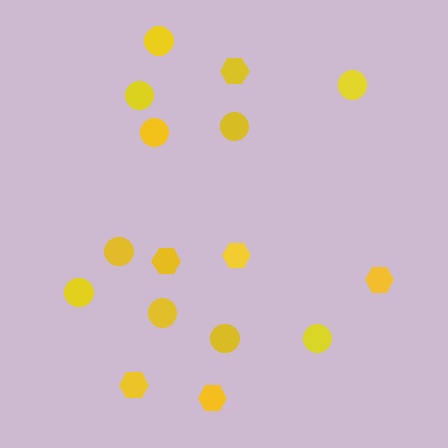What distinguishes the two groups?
There are 2 groups: one group of circles (10) and one group of hexagons (6).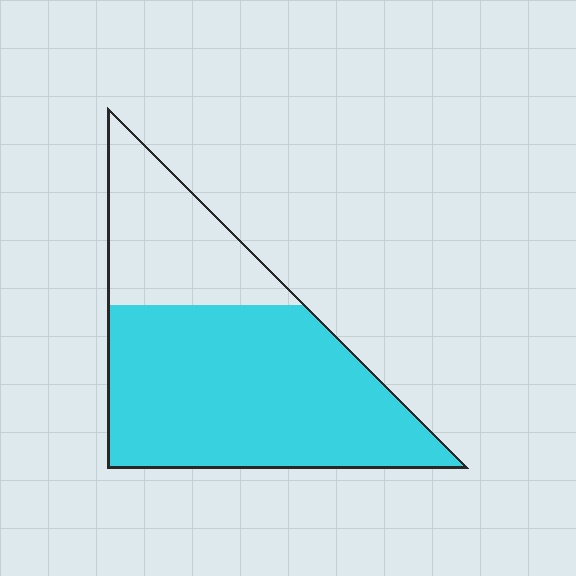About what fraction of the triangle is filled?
About two thirds (2/3).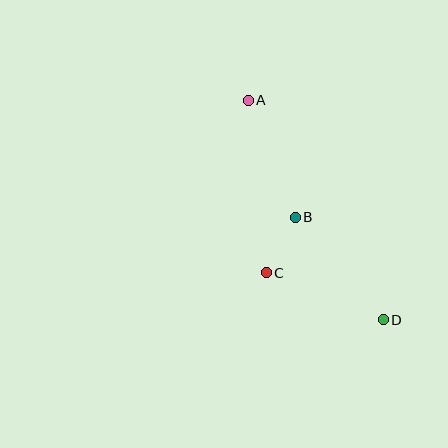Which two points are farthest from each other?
Points A and D are farthest from each other.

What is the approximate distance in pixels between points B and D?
The distance between B and D is approximately 135 pixels.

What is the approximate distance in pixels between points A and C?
The distance between A and C is approximately 174 pixels.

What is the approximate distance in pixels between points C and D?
The distance between C and D is approximately 126 pixels.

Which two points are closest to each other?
Points B and C are closest to each other.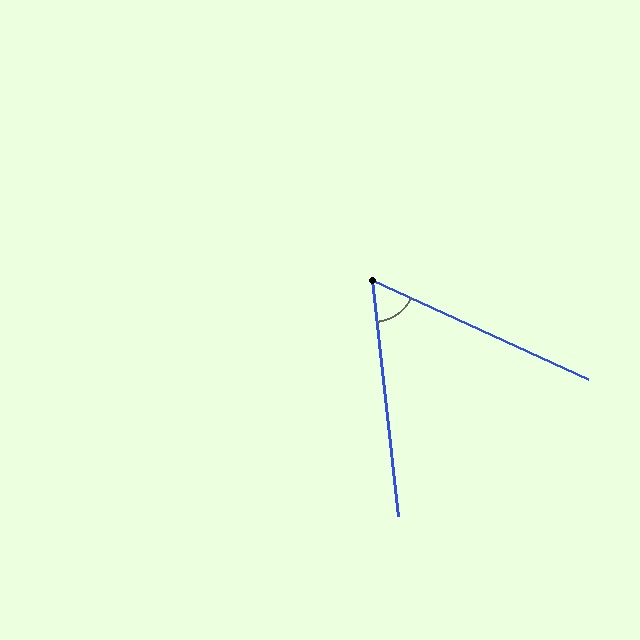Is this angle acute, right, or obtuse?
It is acute.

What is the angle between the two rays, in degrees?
Approximately 59 degrees.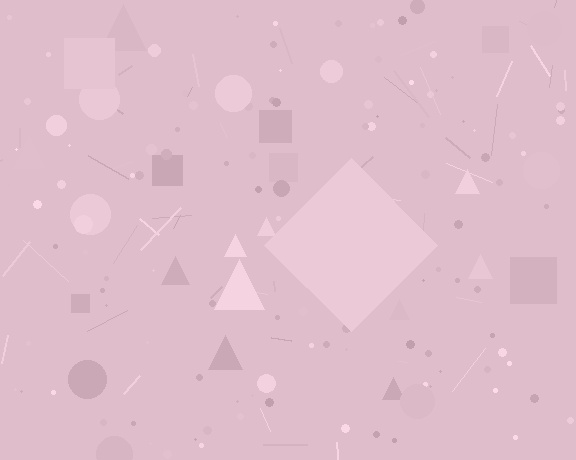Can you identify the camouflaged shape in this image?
The camouflaged shape is a diamond.